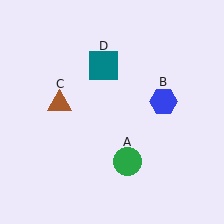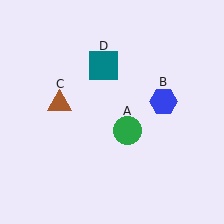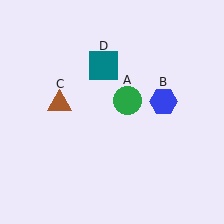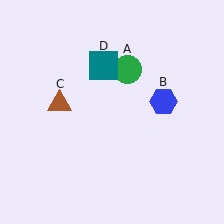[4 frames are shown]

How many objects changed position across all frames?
1 object changed position: green circle (object A).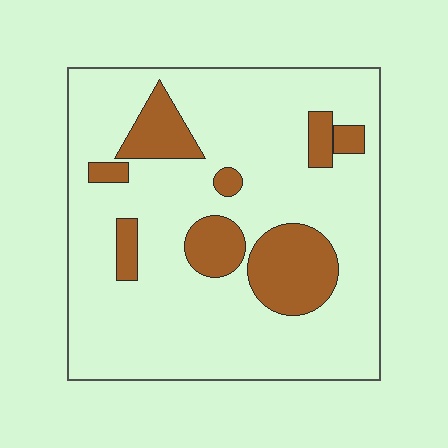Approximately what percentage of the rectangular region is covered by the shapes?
Approximately 20%.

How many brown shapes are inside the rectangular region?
8.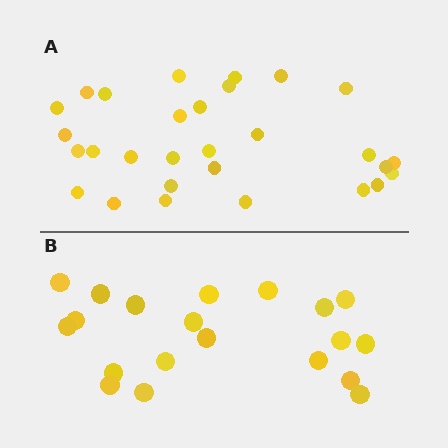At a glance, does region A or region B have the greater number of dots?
Region A (the top region) has more dots.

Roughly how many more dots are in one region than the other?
Region A has roughly 8 or so more dots than region B.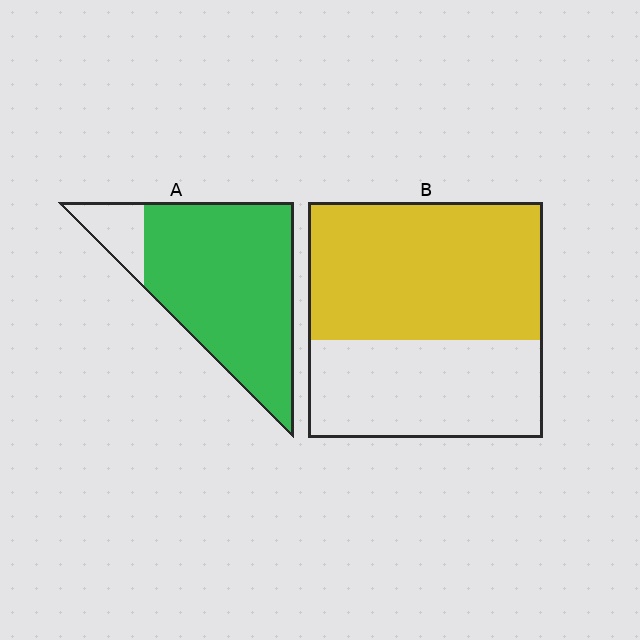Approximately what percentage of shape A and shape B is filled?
A is approximately 85% and B is approximately 60%.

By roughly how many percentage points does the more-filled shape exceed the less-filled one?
By roughly 30 percentage points (A over B).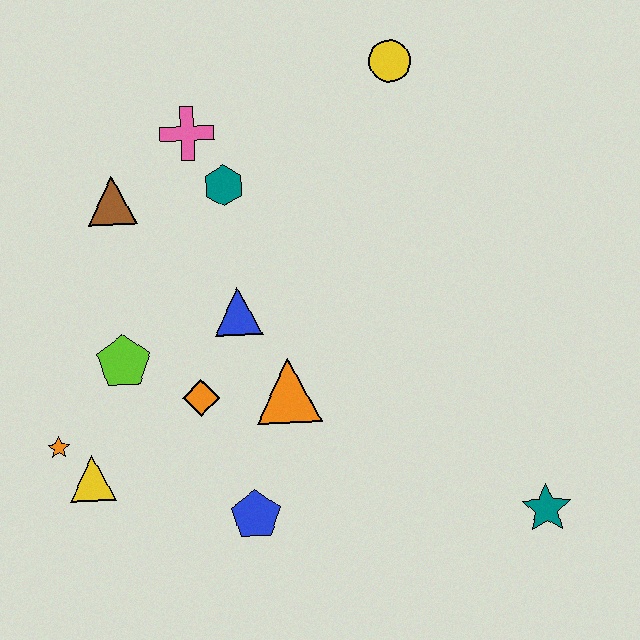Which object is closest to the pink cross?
The teal hexagon is closest to the pink cross.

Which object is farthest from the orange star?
The yellow circle is farthest from the orange star.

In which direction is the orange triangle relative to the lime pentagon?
The orange triangle is to the right of the lime pentagon.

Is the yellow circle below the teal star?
No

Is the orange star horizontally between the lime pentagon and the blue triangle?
No